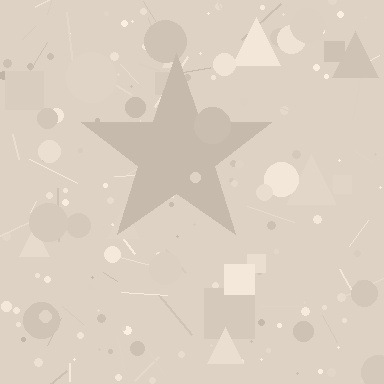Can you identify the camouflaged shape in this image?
The camouflaged shape is a star.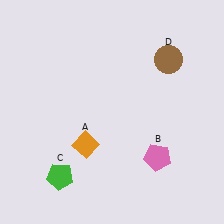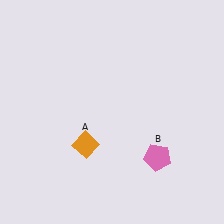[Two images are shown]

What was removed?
The green pentagon (C), the brown circle (D) were removed in Image 2.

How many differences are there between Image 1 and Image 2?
There are 2 differences between the two images.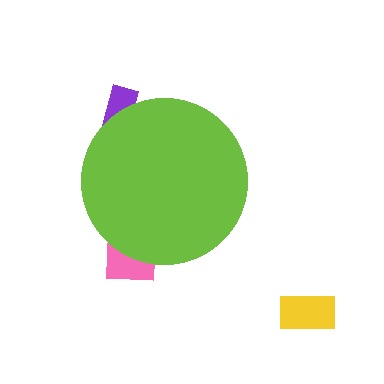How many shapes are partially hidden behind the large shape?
2 shapes are partially hidden.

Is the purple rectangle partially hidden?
Yes, the purple rectangle is partially hidden behind the lime circle.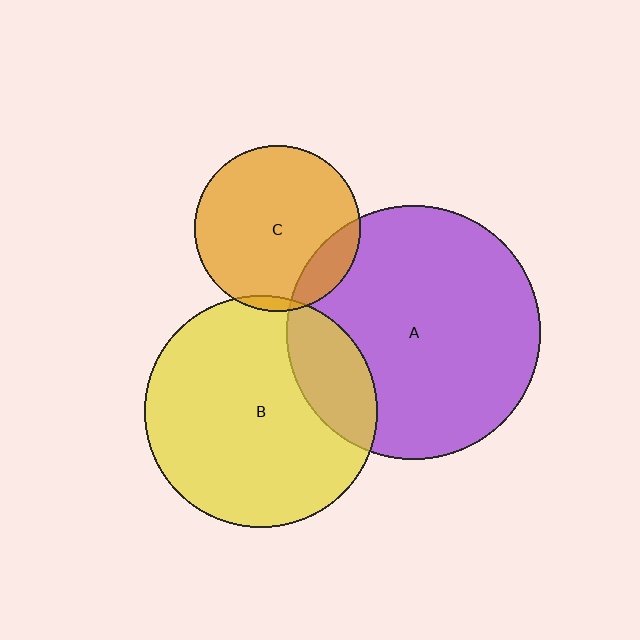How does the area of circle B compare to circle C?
Approximately 2.0 times.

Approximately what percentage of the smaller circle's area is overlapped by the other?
Approximately 20%.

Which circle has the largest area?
Circle A (purple).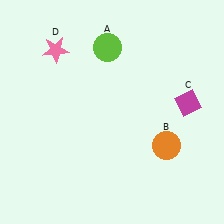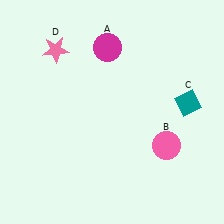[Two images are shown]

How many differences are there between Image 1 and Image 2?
There are 3 differences between the two images.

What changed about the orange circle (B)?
In Image 1, B is orange. In Image 2, it changed to pink.